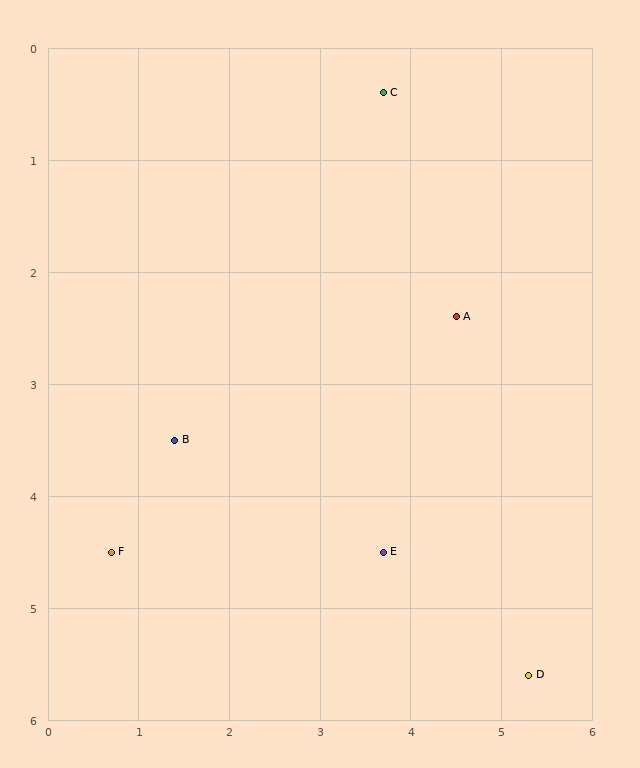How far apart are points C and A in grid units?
Points C and A are about 2.2 grid units apart.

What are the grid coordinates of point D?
Point D is at approximately (5.3, 5.6).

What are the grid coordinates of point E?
Point E is at approximately (3.7, 4.5).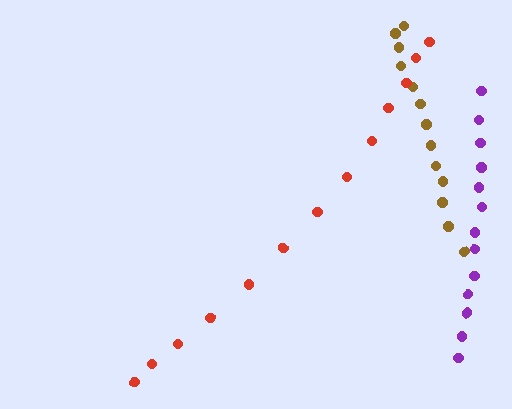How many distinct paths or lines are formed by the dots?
There are 3 distinct paths.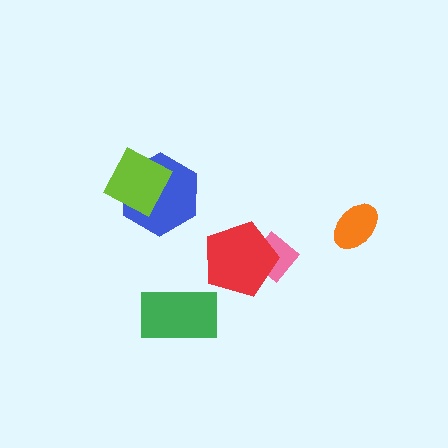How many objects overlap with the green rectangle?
0 objects overlap with the green rectangle.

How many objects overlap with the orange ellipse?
0 objects overlap with the orange ellipse.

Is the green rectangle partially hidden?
No, no other shape covers it.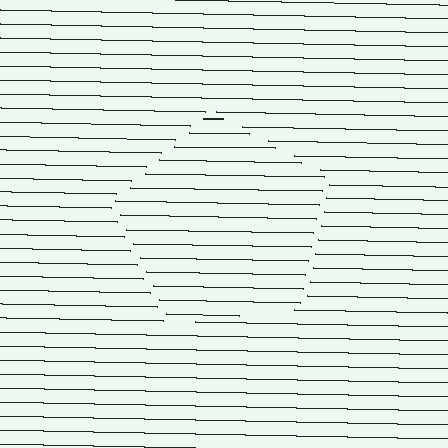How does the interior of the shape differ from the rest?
The interior of the shape contains the same grating, shifted by half a period — the contour is defined by the phase discontinuity where line-ends from the inner and outer gratings abut.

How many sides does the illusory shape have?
5 sides — the line-ends trace a pentagon.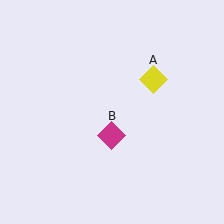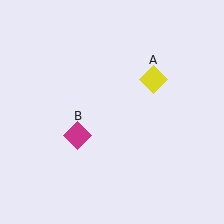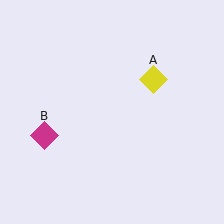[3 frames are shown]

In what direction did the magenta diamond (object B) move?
The magenta diamond (object B) moved left.